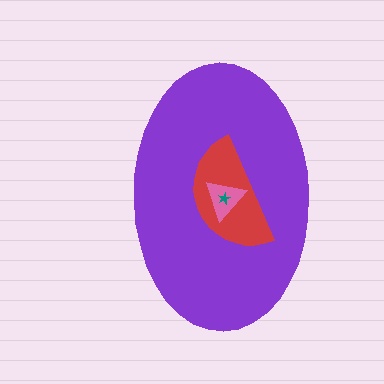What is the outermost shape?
The purple ellipse.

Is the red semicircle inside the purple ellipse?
Yes.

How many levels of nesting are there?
4.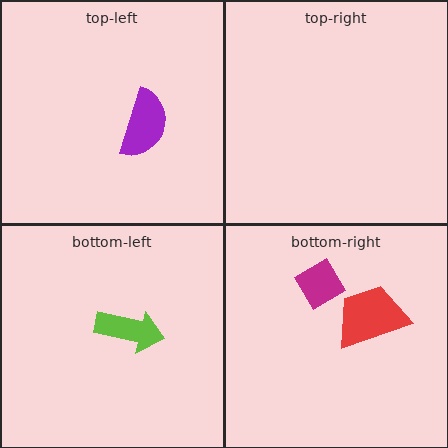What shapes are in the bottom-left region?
The lime arrow.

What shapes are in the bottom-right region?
The red trapezoid, the magenta diamond.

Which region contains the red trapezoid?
The bottom-right region.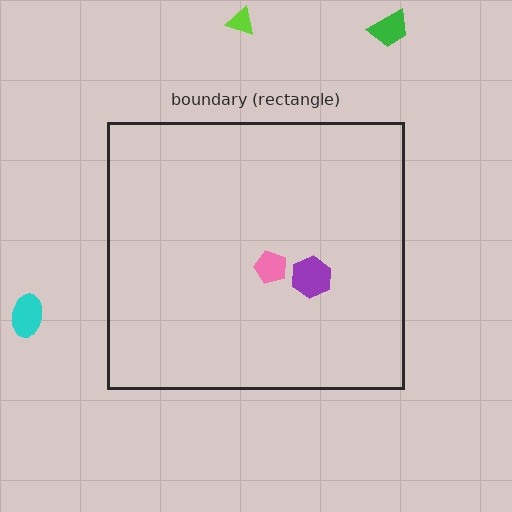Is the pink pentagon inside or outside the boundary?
Inside.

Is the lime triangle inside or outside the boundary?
Outside.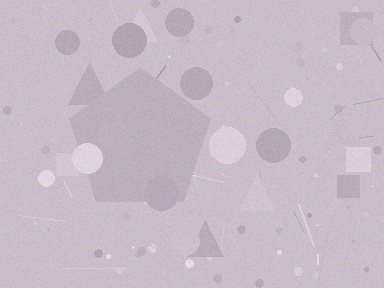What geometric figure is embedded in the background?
A pentagon is embedded in the background.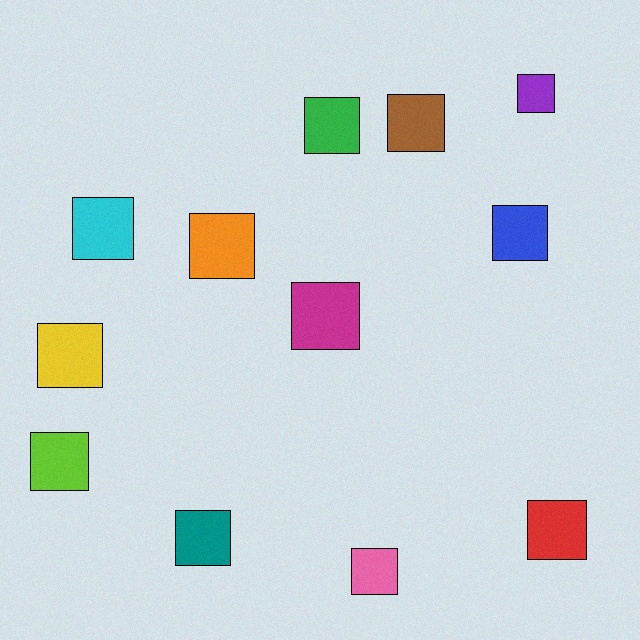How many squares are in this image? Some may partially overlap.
There are 12 squares.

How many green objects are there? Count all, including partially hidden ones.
There is 1 green object.